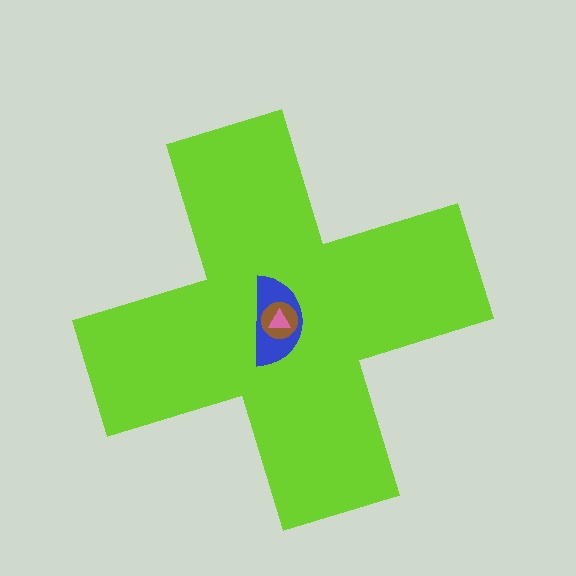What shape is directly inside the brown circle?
The pink triangle.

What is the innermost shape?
The pink triangle.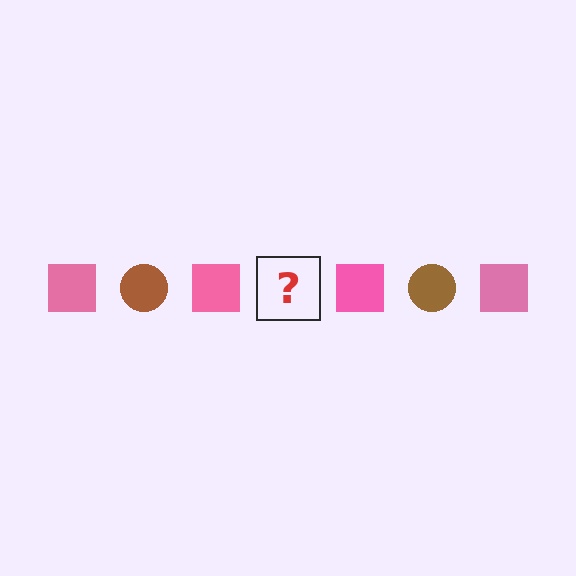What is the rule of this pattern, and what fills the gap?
The rule is that the pattern alternates between pink square and brown circle. The gap should be filled with a brown circle.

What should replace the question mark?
The question mark should be replaced with a brown circle.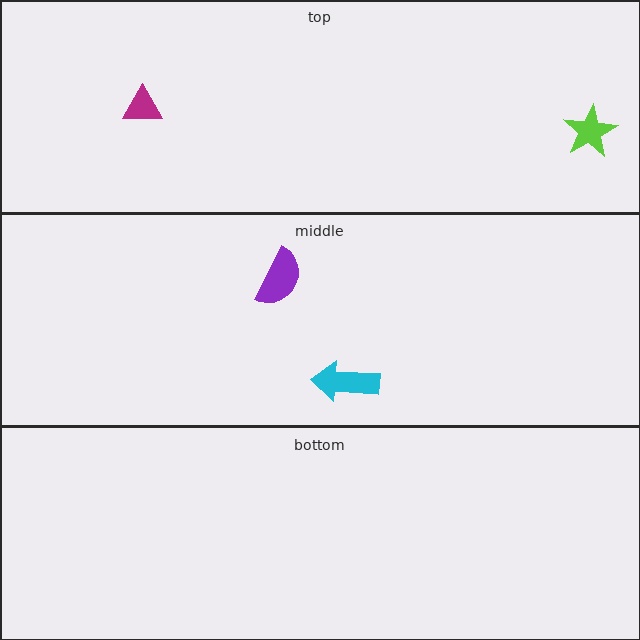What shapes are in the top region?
The magenta triangle, the lime star.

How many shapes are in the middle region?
2.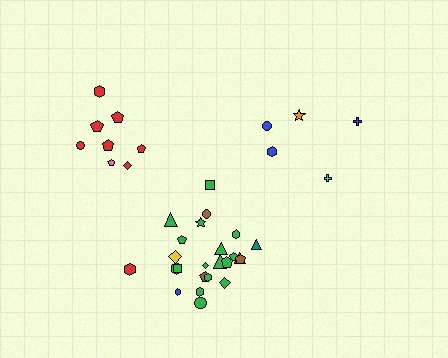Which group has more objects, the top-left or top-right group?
The top-left group.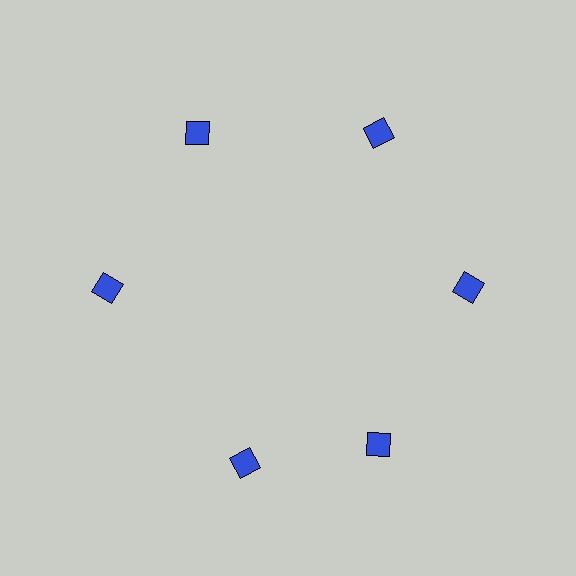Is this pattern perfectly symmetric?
No. The 6 blue diamonds are arranged in a ring, but one element near the 7 o'clock position is rotated out of alignment along the ring, breaking the 6-fold rotational symmetry.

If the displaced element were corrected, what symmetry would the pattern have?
It would have 6-fold rotational symmetry — the pattern would map onto itself every 60 degrees.